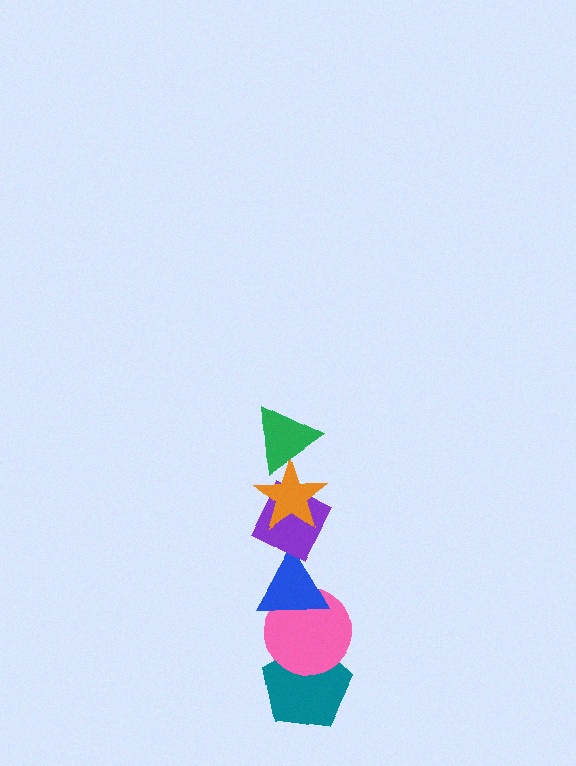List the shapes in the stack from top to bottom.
From top to bottom: the green triangle, the orange star, the purple diamond, the blue triangle, the pink circle, the teal pentagon.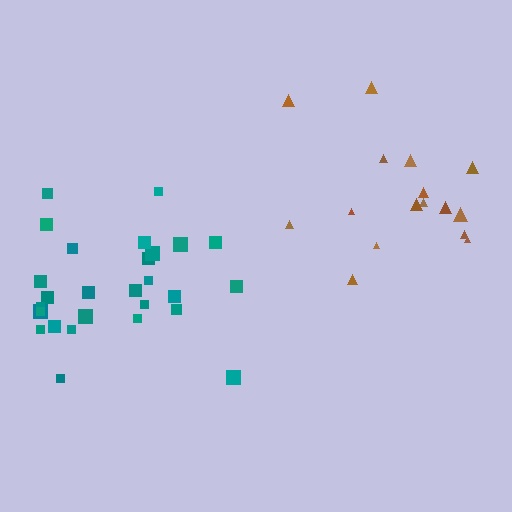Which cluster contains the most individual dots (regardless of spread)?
Teal (28).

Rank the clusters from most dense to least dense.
teal, brown.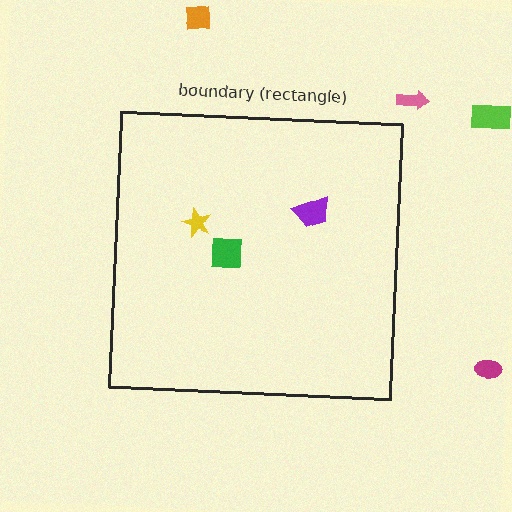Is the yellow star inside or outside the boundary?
Inside.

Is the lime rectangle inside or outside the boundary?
Outside.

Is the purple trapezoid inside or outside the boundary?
Inside.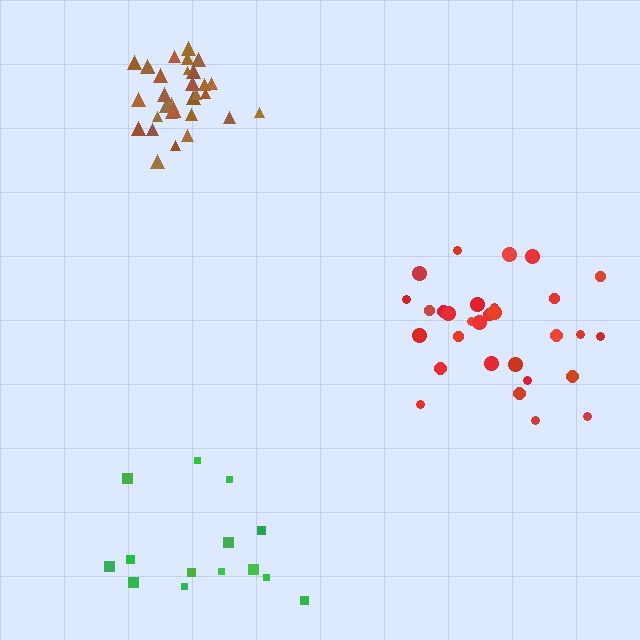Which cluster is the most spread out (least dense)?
Green.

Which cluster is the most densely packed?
Brown.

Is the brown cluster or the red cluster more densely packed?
Brown.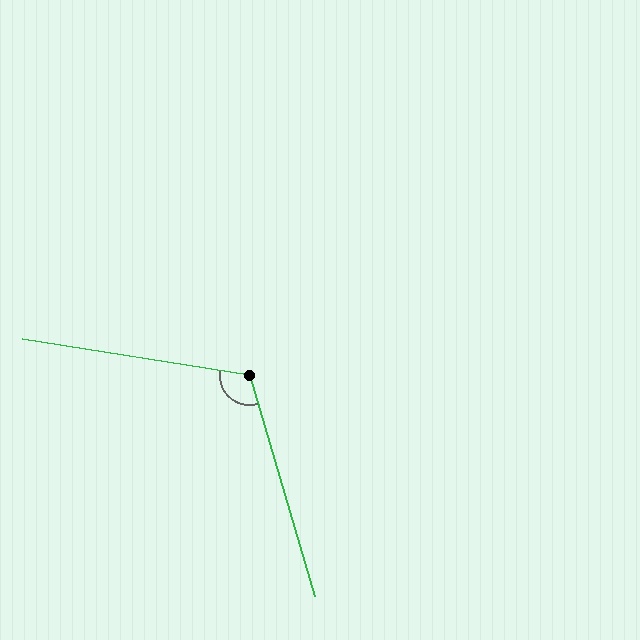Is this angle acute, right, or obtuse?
It is obtuse.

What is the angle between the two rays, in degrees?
Approximately 116 degrees.